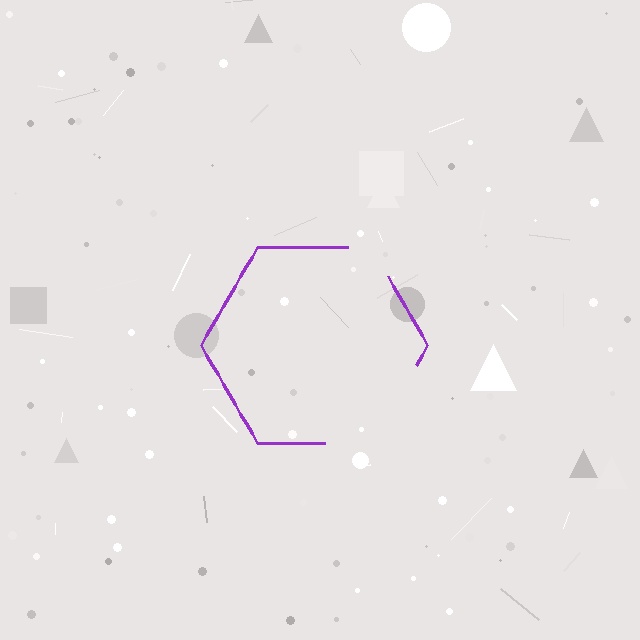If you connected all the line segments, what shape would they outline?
They would outline a hexagon.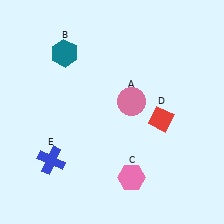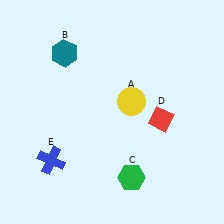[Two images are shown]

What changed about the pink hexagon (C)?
In Image 1, C is pink. In Image 2, it changed to green.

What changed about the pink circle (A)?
In Image 1, A is pink. In Image 2, it changed to yellow.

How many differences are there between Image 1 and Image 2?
There are 2 differences between the two images.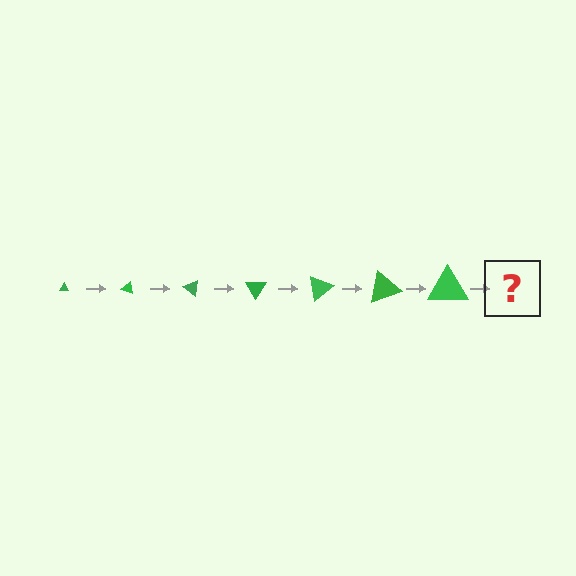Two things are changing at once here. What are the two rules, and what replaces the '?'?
The two rules are that the triangle grows larger each step and it rotates 20 degrees each step. The '?' should be a triangle, larger than the previous one and rotated 140 degrees from the start.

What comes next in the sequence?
The next element should be a triangle, larger than the previous one and rotated 140 degrees from the start.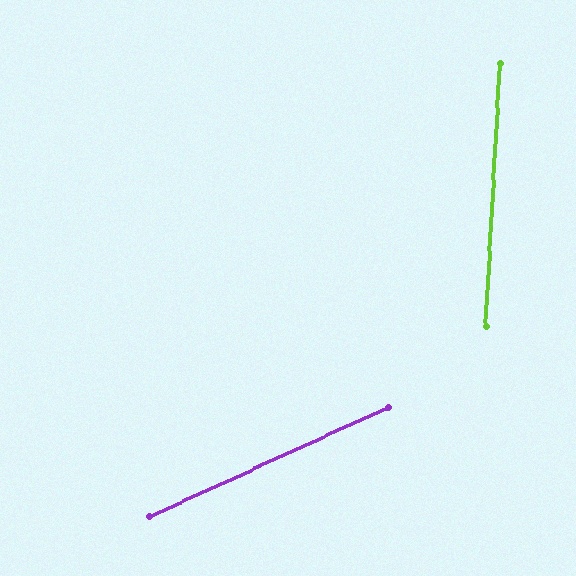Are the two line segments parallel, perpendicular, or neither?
Neither parallel nor perpendicular — they differ by about 62°.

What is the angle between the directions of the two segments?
Approximately 62 degrees.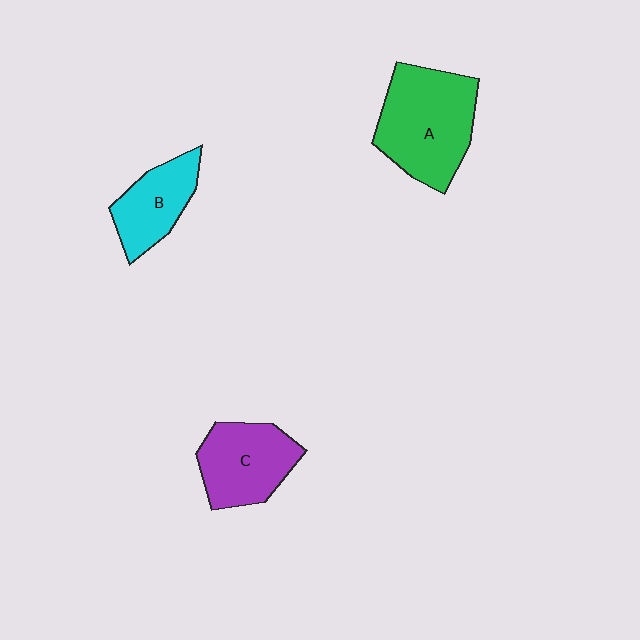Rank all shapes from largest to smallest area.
From largest to smallest: A (green), C (purple), B (cyan).